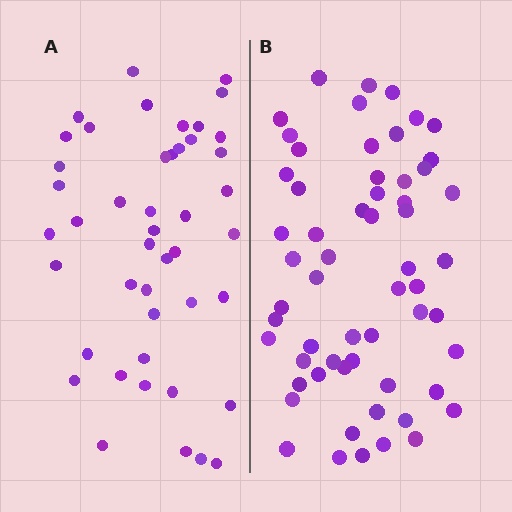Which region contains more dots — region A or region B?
Region B (the right region) has more dots.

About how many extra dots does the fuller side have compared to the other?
Region B has approximately 15 more dots than region A.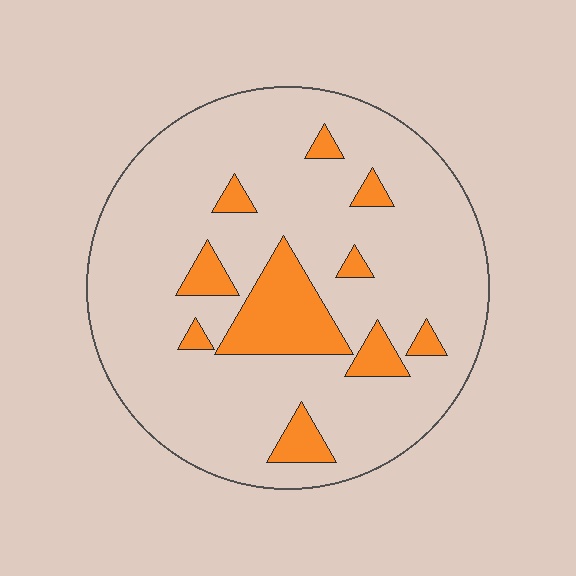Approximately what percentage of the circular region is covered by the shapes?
Approximately 15%.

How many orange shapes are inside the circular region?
10.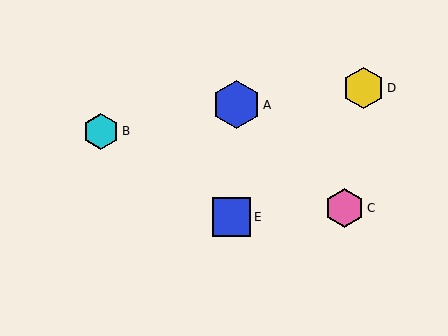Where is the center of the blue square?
The center of the blue square is at (232, 217).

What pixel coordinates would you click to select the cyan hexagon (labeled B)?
Click at (101, 131) to select the cyan hexagon B.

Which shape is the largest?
The blue hexagon (labeled A) is the largest.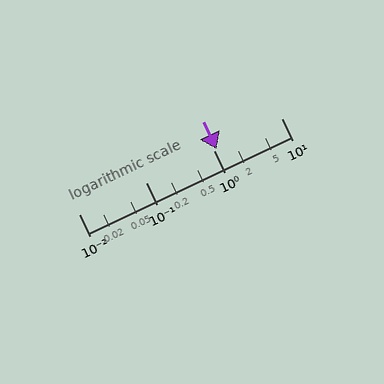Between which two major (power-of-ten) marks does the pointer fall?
The pointer is between 1 and 10.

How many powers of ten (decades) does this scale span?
The scale spans 3 decades, from 0.01 to 10.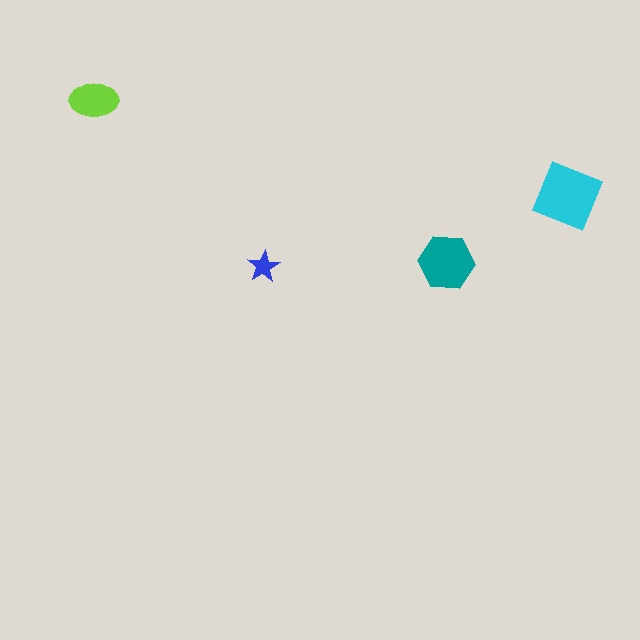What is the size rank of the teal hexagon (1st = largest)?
2nd.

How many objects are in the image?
There are 4 objects in the image.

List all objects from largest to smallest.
The cyan square, the teal hexagon, the lime ellipse, the blue star.